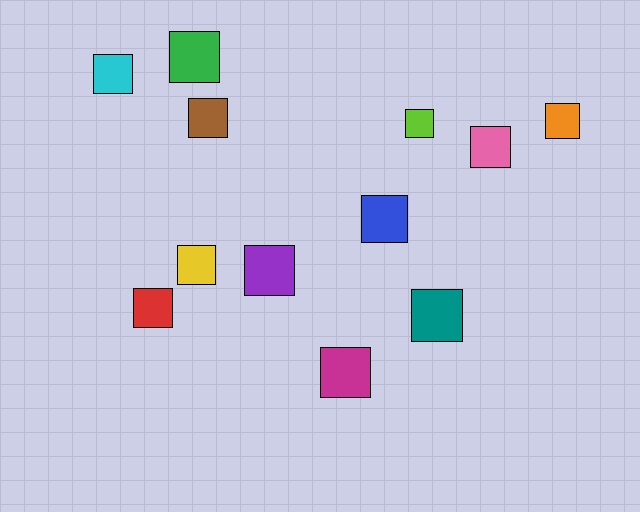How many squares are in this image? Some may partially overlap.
There are 12 squares.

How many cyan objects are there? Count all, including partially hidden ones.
There is 1 cyan object.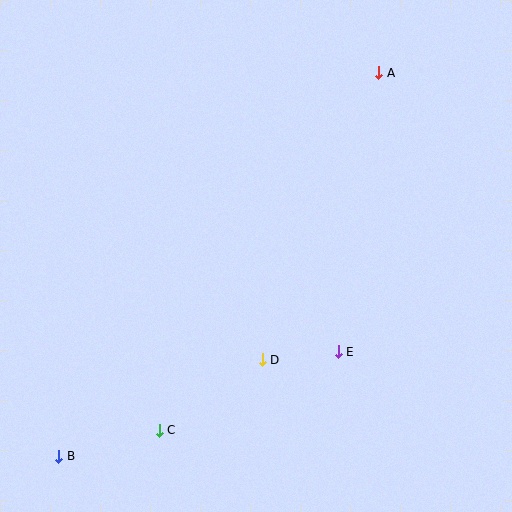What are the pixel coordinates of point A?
Point A is at (379, 73).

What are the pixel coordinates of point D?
Point D is at (262, 360).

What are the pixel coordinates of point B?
Point B is at (59, 456).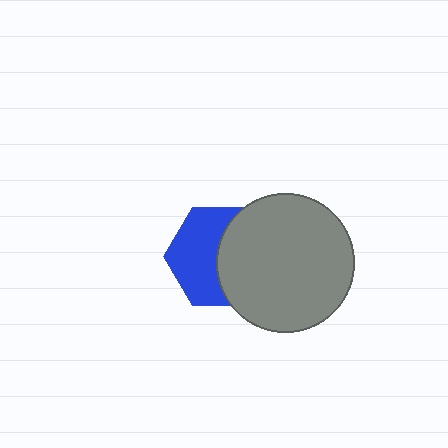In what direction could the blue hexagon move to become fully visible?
The blue hexagon could move left. That would shift it out from behind the gray circle entirely.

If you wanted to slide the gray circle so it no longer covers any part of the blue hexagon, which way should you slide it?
Slide it right — that is the most direct way to separate the two shapes.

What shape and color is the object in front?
The object in front is a gray circle.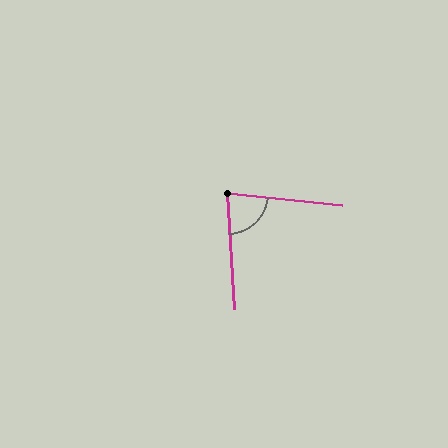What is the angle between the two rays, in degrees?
Approximately 81 degrees.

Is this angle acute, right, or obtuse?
It is acute.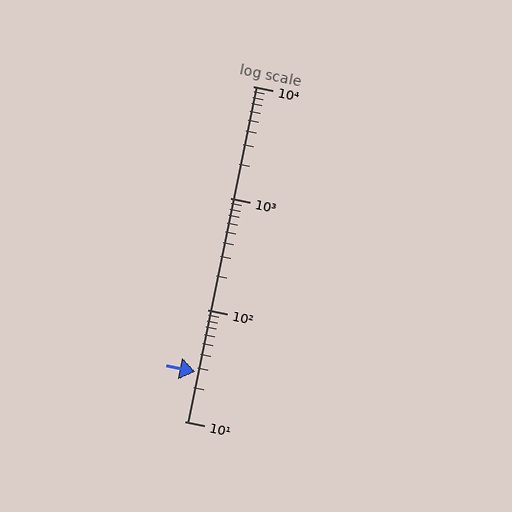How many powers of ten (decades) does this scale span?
The scale spans 3 decades, from 10 to 10000.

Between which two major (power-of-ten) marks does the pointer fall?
The pointer is between 10 and 100.